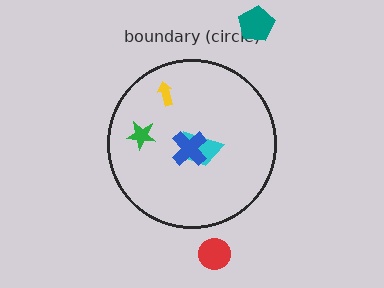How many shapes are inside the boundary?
4 inside, 2 outside.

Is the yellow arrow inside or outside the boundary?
Inside.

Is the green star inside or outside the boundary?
Inside.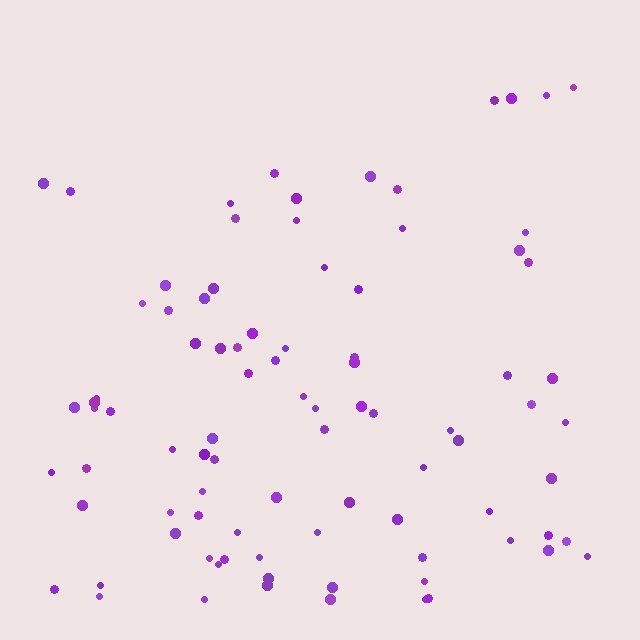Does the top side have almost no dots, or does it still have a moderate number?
Still a moderate number, just noticeably fewer than the bottom.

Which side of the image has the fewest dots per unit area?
The top.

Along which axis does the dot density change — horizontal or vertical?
Vertical.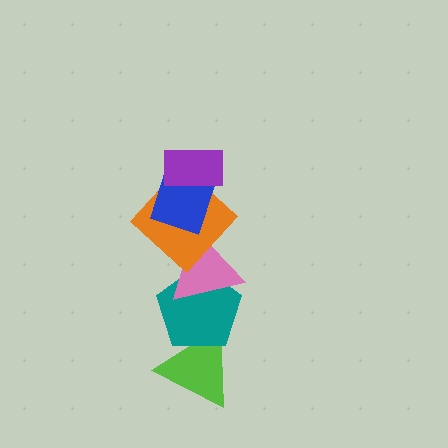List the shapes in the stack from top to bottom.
From top to bottom: the purple rectangle, the blue diamond, the orange diamond, the pink triangle, the teal pentagon, the lime triangle.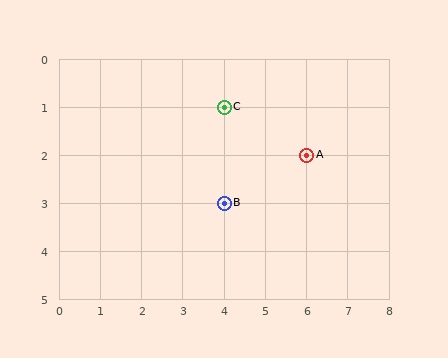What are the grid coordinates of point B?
Point B is at grid coordinates (4, 3).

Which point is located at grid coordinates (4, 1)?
Point C is at (4, 1).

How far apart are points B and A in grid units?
Points B and A are 2 columns and 1 row apart (about 2.2 grid units diagonally).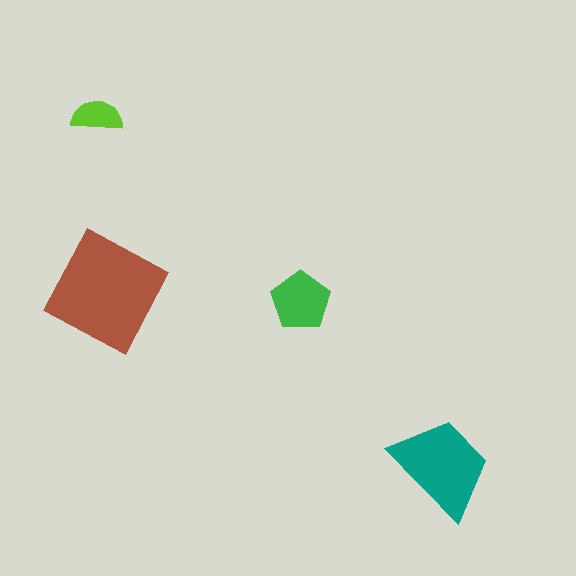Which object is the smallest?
The lime semicircle.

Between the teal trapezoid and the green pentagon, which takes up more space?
The teal trapezoid.